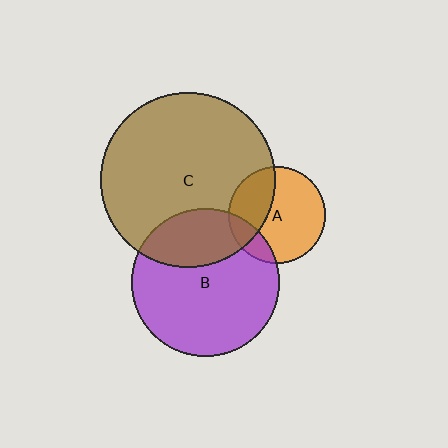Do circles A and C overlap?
Yes.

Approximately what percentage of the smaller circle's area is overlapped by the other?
Approximately 35%.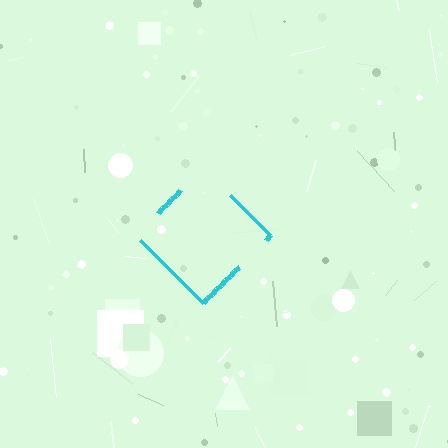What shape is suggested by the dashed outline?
The dashed outline suggests a diamond.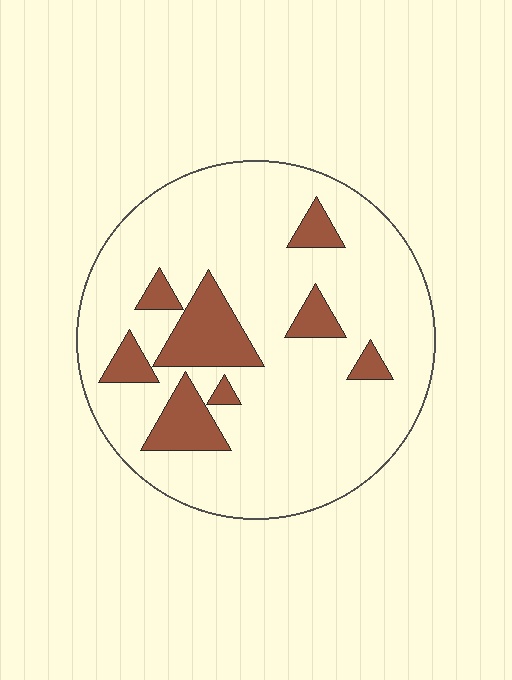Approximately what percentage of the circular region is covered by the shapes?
Approximately 15%.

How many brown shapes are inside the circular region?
8.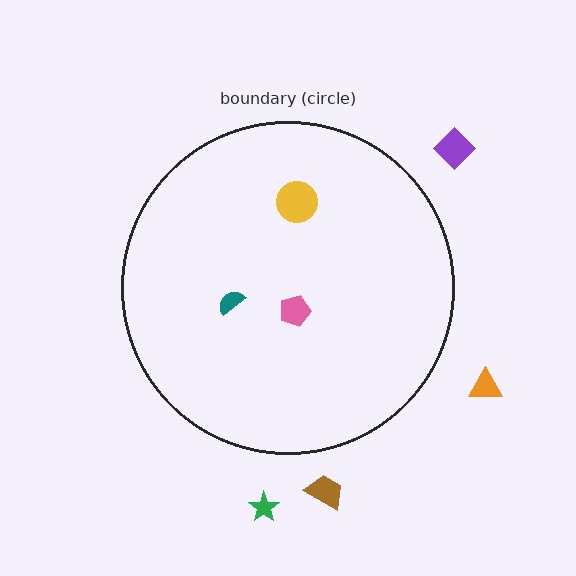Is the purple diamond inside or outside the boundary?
Outside.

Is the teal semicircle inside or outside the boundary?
Inside.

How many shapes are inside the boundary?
3 inside, 4 outside.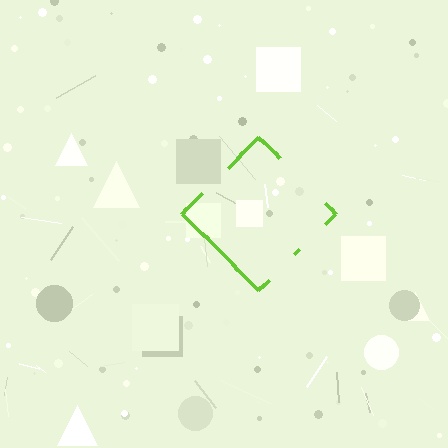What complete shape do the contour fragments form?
The contour fragments form a diamond.